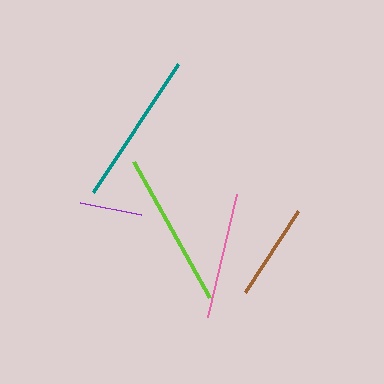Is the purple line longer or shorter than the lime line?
The lime line is longer than the purple line.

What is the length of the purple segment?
The purple segment is approximately 62 pixels long.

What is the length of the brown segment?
The brown segment is approximately 97 pixels long.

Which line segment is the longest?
The lime line is the longest at approximately 156 pixels.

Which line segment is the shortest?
The purple line is the shortest at approximately 62 pixels.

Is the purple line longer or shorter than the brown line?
The brown line is longer than the purple line.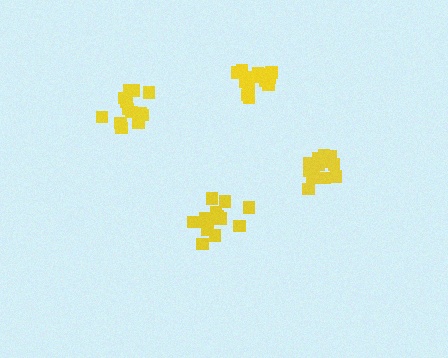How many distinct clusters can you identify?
There are 4 distinct clusters.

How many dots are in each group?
Group 1: 14 dots, Group 2: 16 dots, Group 3: 15 dots, Group 4: 15 dots (60 total).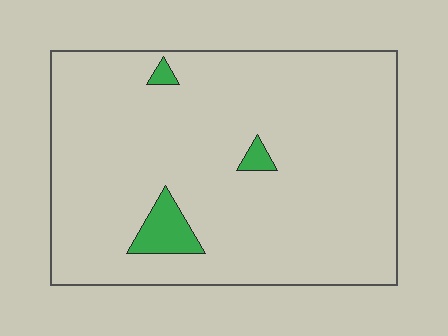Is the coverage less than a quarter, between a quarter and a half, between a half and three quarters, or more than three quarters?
Less than a quarter.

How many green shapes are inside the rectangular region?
3.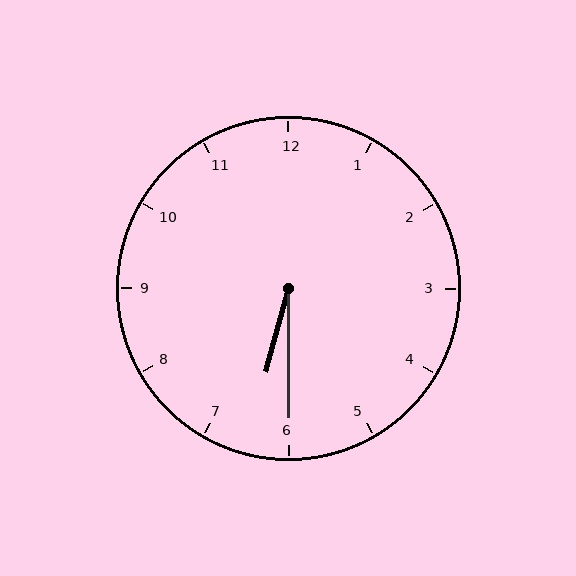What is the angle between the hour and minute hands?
Approximately 15 degrees.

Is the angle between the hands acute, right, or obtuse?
It is acute.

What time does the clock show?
6:30.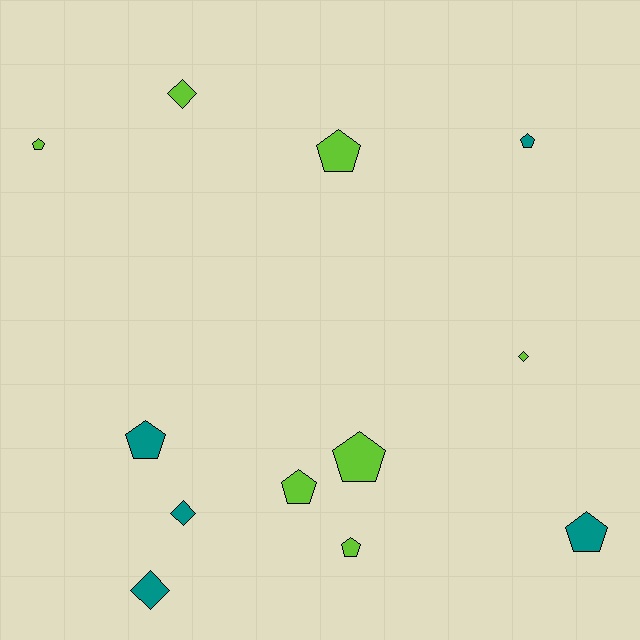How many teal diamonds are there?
There are 2 teal diamonds.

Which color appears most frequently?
Lime, with 7 objects.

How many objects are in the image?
There are 12 objects.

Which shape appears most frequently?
Pentagon, with 8 objects.